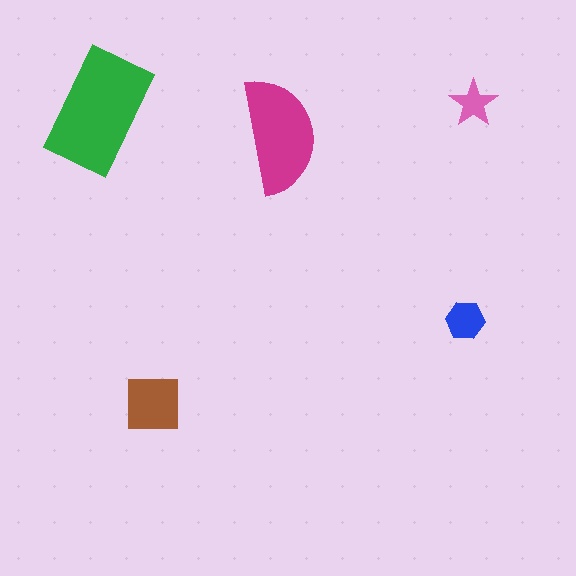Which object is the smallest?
The pink star.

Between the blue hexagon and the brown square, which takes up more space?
The brown square.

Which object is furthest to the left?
The green rectangle is leftmost.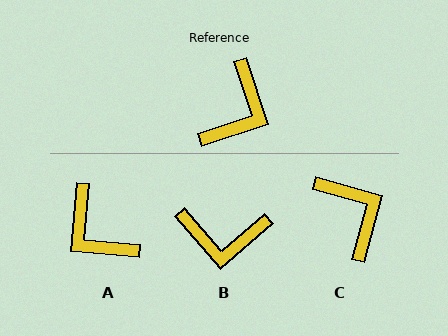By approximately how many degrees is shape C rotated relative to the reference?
Approximately 56 degrees counter-clockwise.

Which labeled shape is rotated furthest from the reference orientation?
A, about 114 degrees away.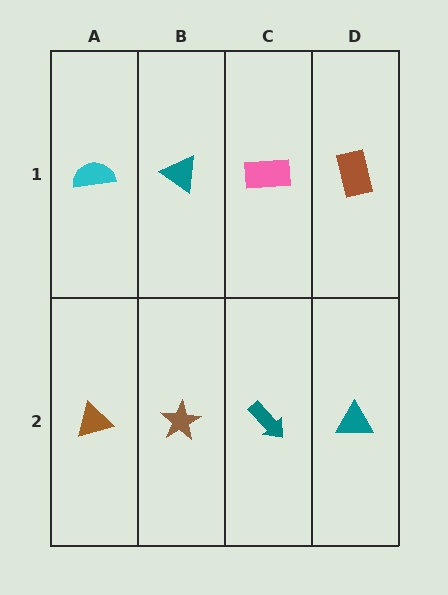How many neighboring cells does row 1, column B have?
3.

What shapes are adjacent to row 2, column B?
A teal triangle (row 1, column B), a brown triangle (row 2, column A), a teal arrow (row 2, column C).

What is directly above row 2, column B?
A teal triangle.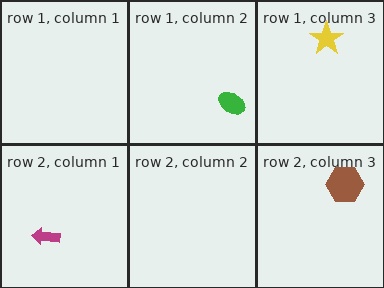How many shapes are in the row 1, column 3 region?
1.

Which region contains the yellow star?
The row 1, column 3 region.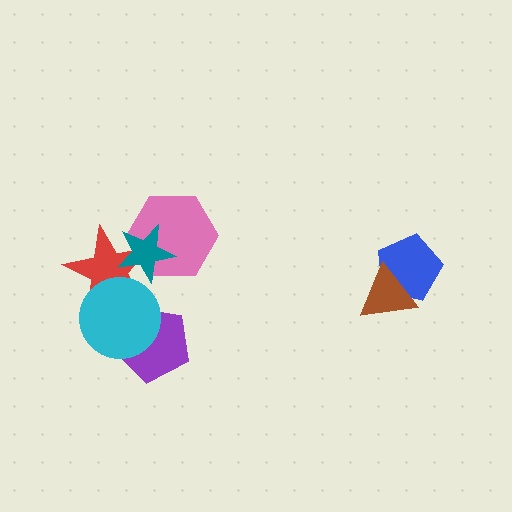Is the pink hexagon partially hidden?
Yes, it is partially covered by another shape.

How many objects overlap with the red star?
3 objects overlap with the red star.